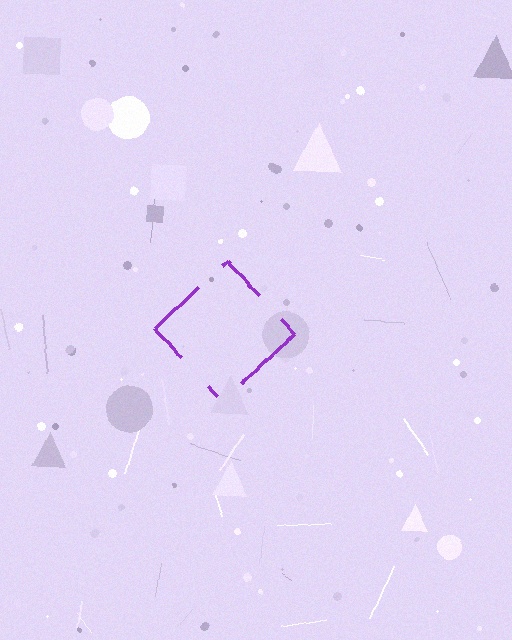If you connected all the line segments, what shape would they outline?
They would outline a diamond.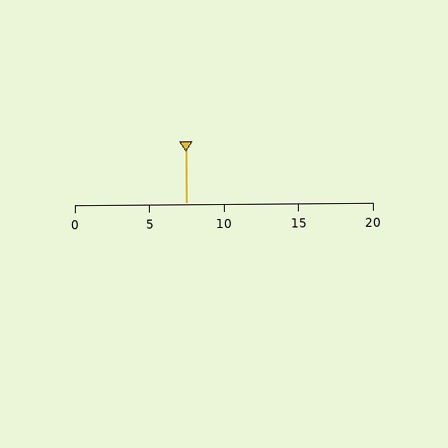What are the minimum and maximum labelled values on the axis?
The axis runs from 0 to 20.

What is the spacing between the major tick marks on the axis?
The major ticks are spaced 5 apart.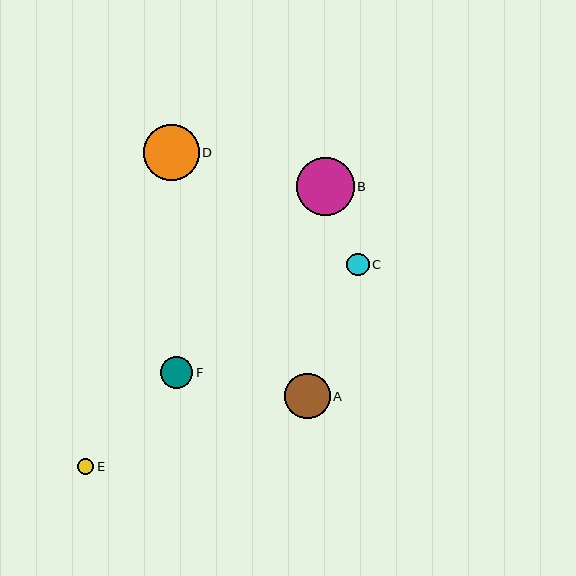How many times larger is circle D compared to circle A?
Circle D is approximately 1.2 times the size of circle A.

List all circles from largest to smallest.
From largest to smallest: B, D, A, F, C, E.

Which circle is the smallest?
Circle E is the smallest with a size of approximately 16 pixels.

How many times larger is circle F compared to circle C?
Circle F is approximately 1.4 times the size of circle C.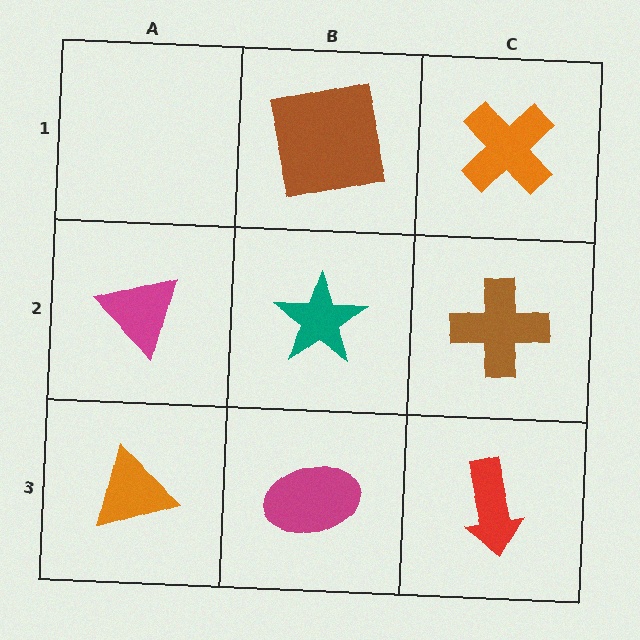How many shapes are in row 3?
3 shapes.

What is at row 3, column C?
A red arrow.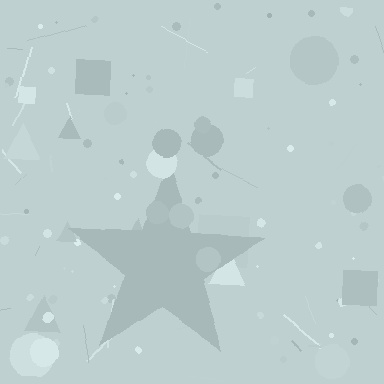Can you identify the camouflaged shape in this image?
The camouflaged shape is a star.